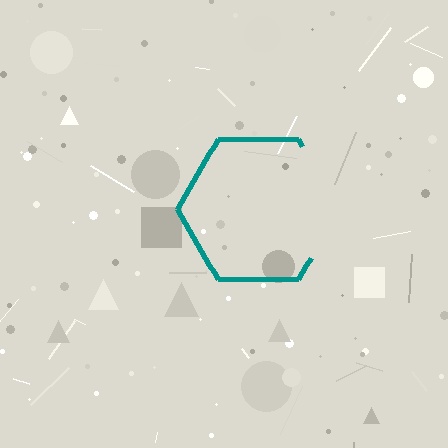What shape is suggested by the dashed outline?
The dashed outline suggests a hexagon.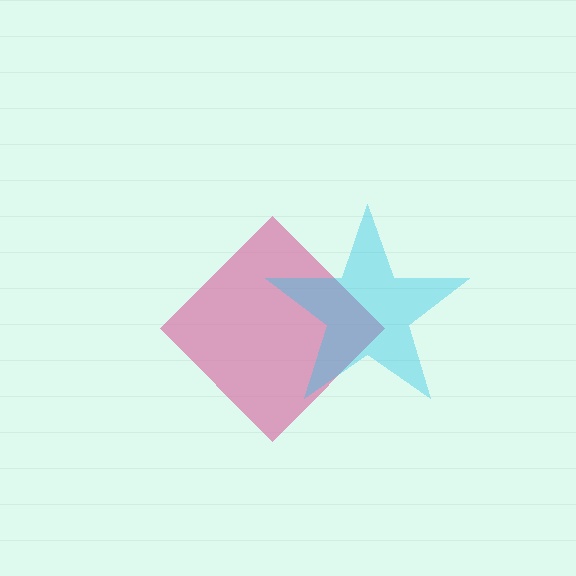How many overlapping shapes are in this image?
There are 2 overlapping shapes in the image.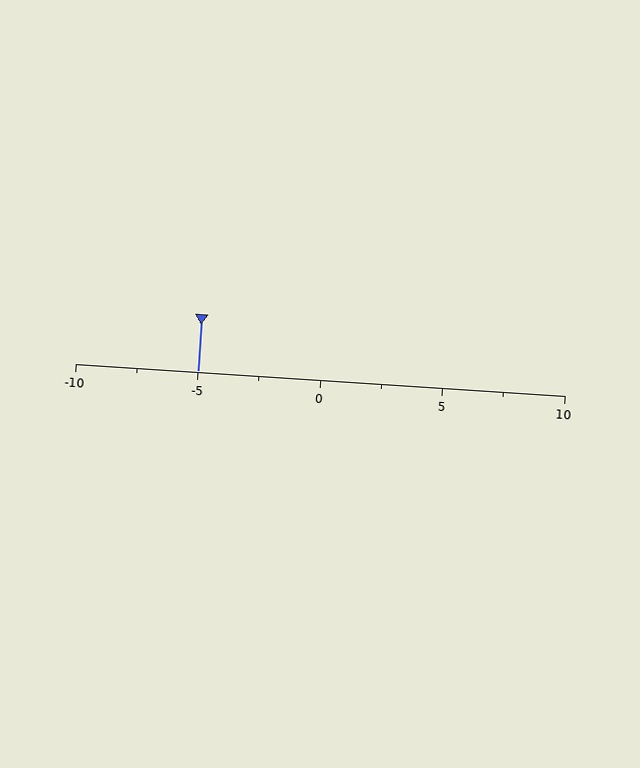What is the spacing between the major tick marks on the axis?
The major ticks are spaced 5 apart.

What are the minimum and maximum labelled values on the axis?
The axis runs from -10 to 10.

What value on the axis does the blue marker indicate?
The marker indicates approximately -5.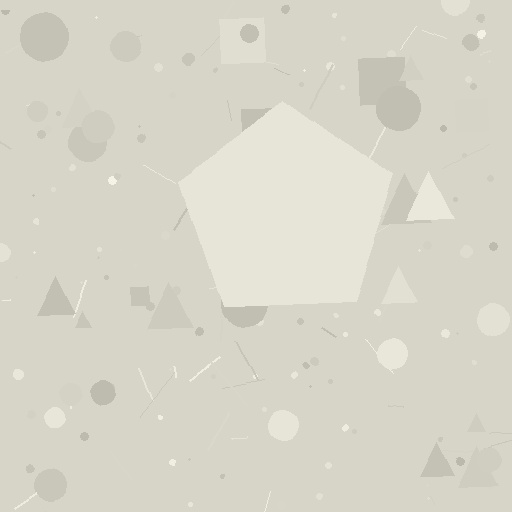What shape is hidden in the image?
A pentagon is hidden in the image.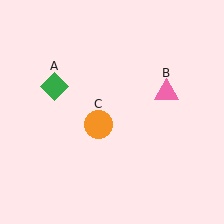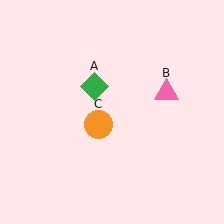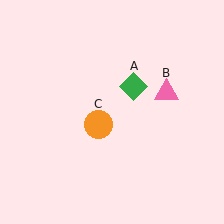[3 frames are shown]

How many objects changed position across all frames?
1 object changed position: green diamond (object A).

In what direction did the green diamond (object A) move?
The green diamond (object A) moved right.